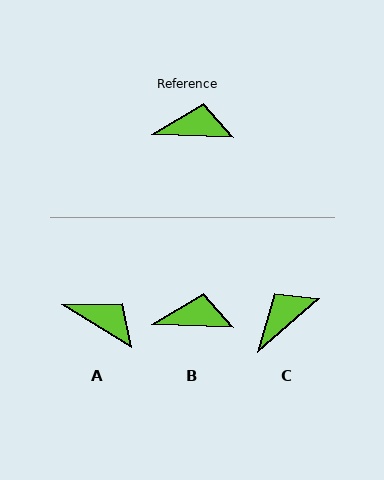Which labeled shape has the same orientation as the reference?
B.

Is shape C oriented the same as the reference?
No, it is off by about 43 degrees.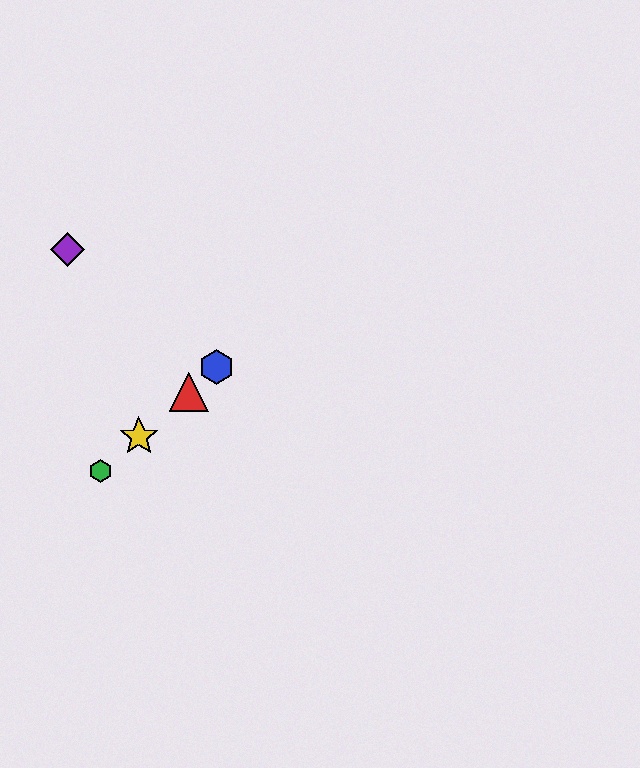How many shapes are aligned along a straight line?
4 shapes (the red triangle, the blue hexagon, the green hexagon, the yellow star) are aligned along a straight line.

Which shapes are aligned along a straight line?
The red triangle, the blue hexagon, the green hexagon, the yellow star are aligned along a straight line.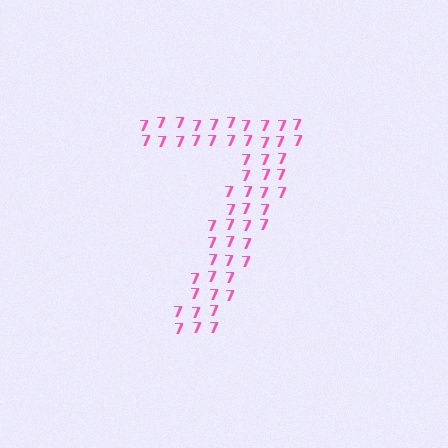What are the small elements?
The small elements are digit 7's.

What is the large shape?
The large shape is the digit 7.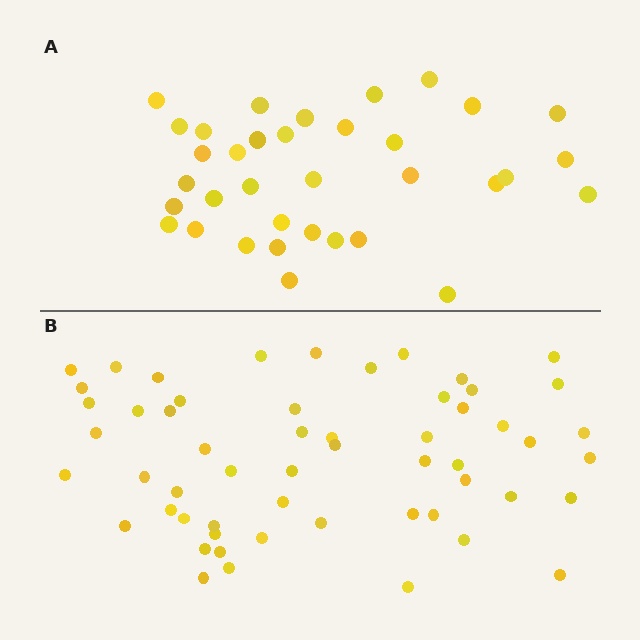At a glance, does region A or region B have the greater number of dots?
Region B (the bottom region) has more dots.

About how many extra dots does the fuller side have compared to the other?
Region B has approximately 20 more dots than region A.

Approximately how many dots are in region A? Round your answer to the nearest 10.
About 40 dots. (The exact count is 35, which rounds to 40.)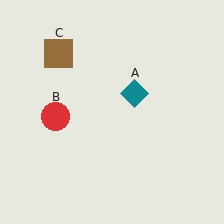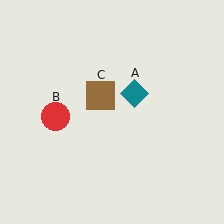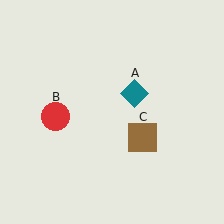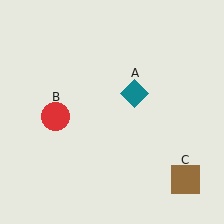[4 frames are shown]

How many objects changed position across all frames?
1 object changed position: brown square (object C).